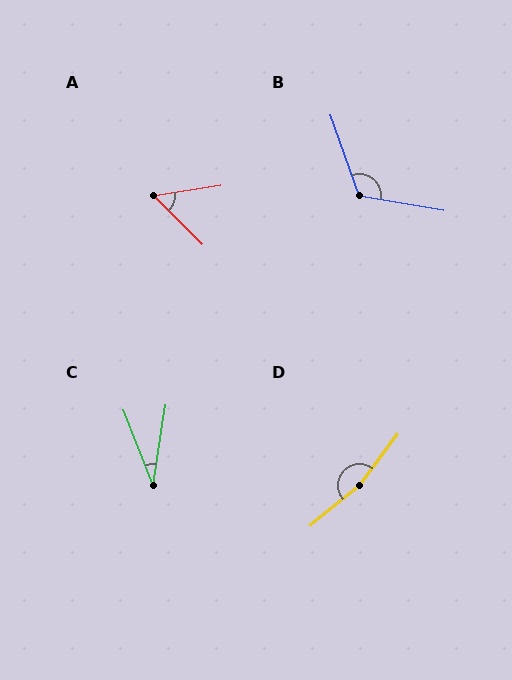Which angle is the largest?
D, at approximately 166 degrees.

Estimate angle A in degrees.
Approximately 53 degrees.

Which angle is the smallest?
C, at approximately 30 degrees.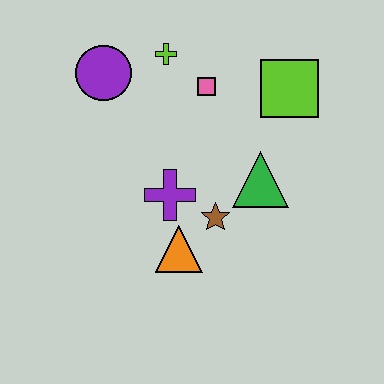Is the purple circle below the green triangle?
No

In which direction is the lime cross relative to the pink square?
The lime cross is to the left of the pink square.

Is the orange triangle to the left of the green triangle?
Yes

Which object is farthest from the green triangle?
The purple circle is farthest from the green triangle.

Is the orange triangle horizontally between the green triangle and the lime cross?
Yes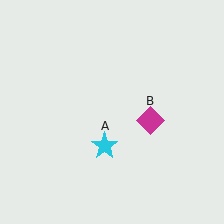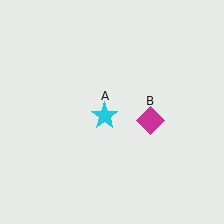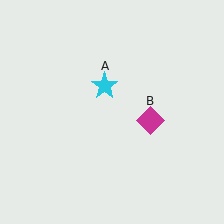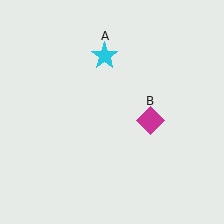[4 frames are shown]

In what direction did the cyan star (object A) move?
The cyan star (object A) moved up.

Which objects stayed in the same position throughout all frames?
Magenta diamond (object B) remained stationary.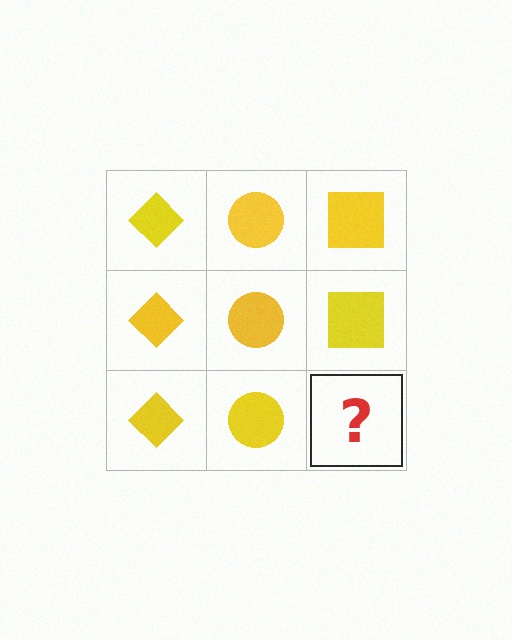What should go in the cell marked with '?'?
The missing cell should contain a yellow square.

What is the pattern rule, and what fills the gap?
The rule is that each column has a consistent shape. The gap should be filled with a yellow square.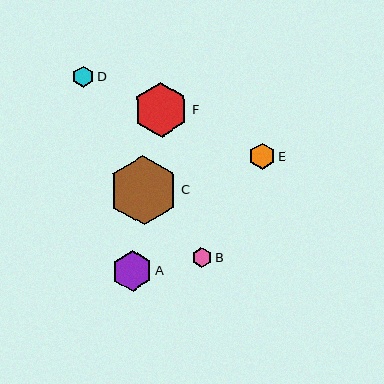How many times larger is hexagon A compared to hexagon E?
Hexagon A is approximately 1.5 times the size of hexagon E.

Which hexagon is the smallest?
Hexagon B is the smallest with a size of approximately 20 pixels.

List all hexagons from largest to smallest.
From largest to smallest: C, F, A, E, D, B.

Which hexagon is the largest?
Hexagon C is the largest with a size of approximately 69 pixels.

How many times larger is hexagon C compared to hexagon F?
Hexagon C is approximately 1.3 times the size of hexagon F.